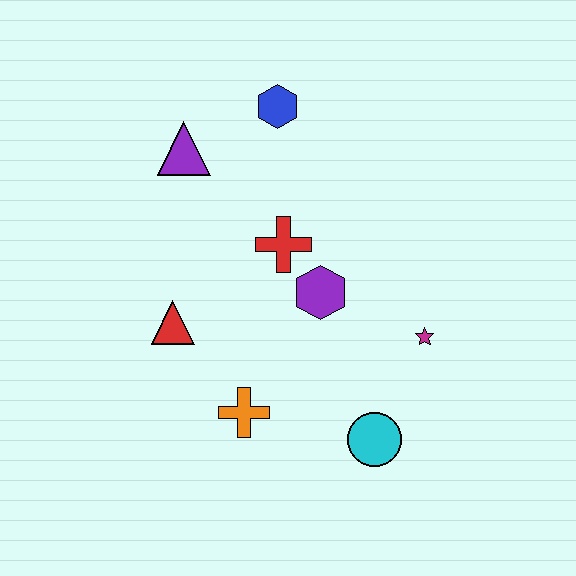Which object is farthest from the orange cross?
The blue hexagon is farthest from the orange cross.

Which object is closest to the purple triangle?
The blue hexagon is closest to the purple triangle.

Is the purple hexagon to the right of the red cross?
Yes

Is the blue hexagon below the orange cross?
No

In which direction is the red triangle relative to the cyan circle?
The red triangle is to the left of the cyan circle.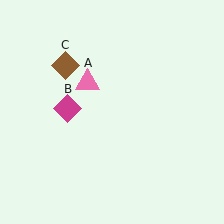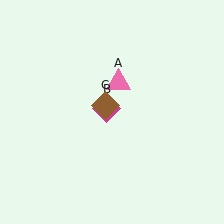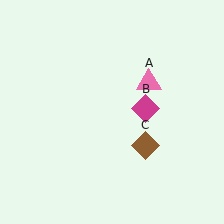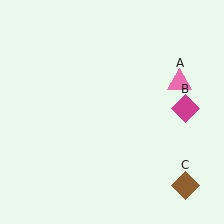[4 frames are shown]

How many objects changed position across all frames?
3 objects changed position: pink triangle (object A), magenta diamond (object B), brown diamond (object C).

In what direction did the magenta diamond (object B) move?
The magenta diamond (object B) moved right.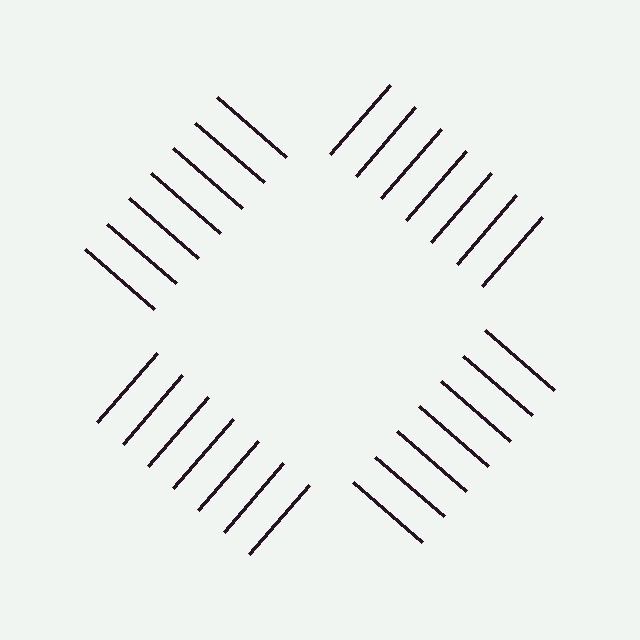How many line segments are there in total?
28 — 7 along each of the 4 edges.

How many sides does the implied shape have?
4 sides — the line-ends trace a square.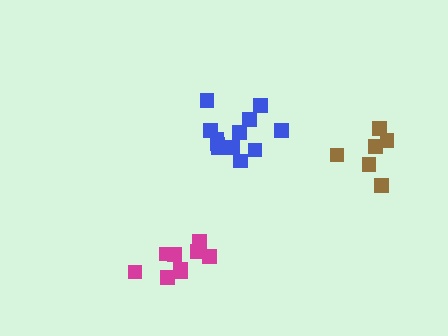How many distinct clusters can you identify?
There are 3 distinct clusters.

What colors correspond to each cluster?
The clusters are colored: blue, magenta, brown.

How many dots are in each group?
Group 1: 12 dots, Group 2: 9 dots, Group 3: 6 dots (27 total).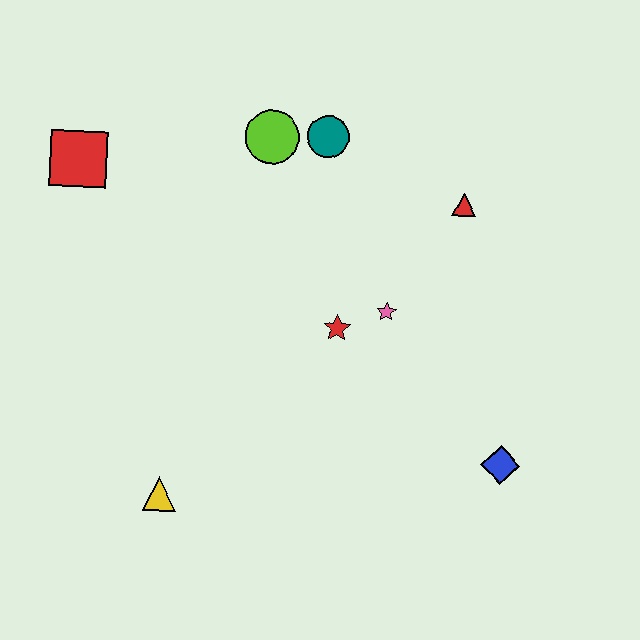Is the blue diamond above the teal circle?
No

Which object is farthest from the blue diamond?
The red square is farthest from the blue diamond.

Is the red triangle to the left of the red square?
No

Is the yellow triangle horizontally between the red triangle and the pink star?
No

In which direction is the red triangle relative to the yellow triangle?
The red triangle is above the yellow triangle.